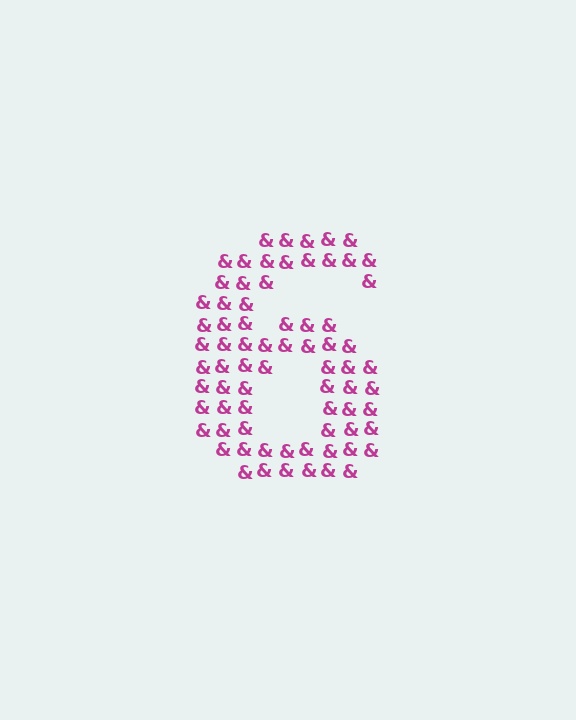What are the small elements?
The small elements are ampersands.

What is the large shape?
The large shape is the digit 6.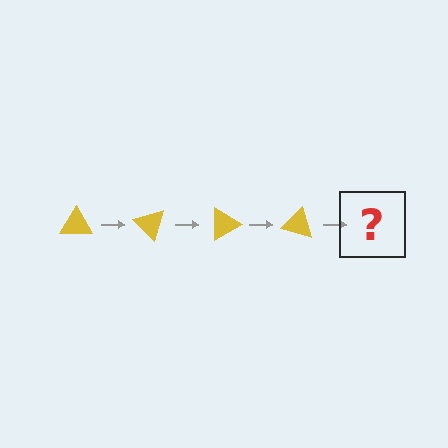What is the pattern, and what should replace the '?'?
The pattern is that the triangle rotates 45 degrees each step. The '?' should be a yellow triangle rotated 180 degrees.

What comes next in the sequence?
The next element should be a yellow triangle rotated 180 degrees.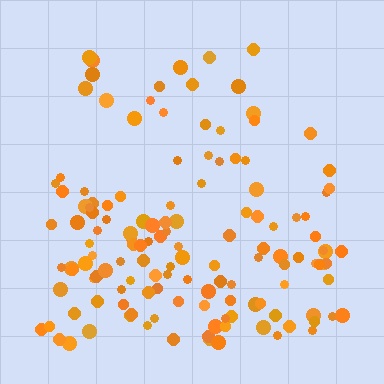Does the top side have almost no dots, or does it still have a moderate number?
Still a moderate number, just noticeably fewer than the bottom.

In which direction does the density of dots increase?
From top to bottom, with the bottom side densest.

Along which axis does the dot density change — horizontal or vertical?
Vertical.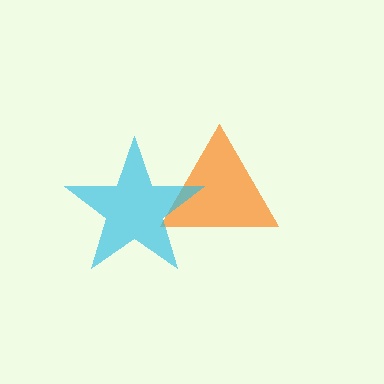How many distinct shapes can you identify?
There are 2 distinct shapes: an orange triangle, a cyan star.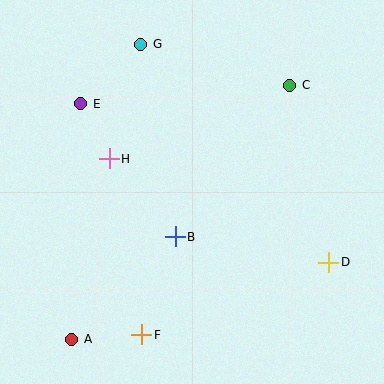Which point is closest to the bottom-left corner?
Point A is closest to the bottom-left corner.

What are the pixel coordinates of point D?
Point D is at (329, 262).